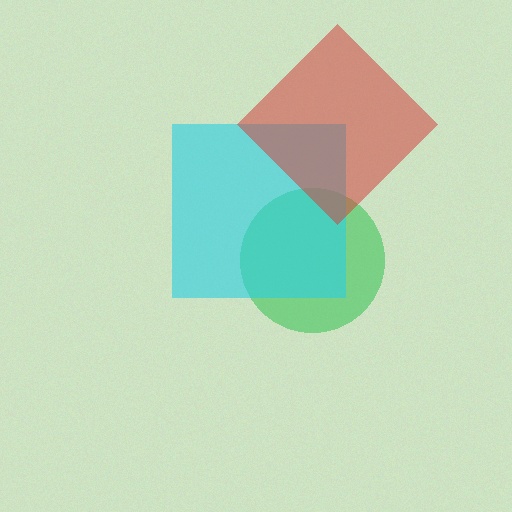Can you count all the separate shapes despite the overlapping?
Yes, there are 3 separate shapes.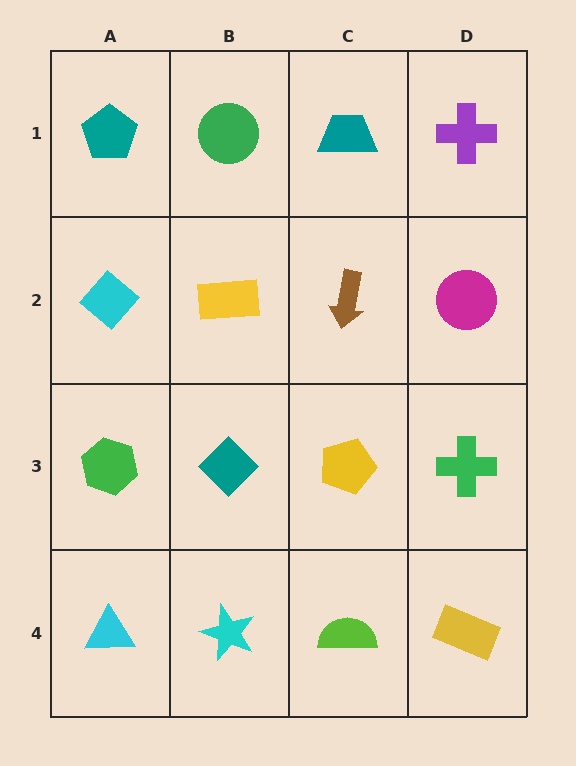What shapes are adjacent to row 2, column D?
A purple cross (row 1, column D), a green cross (row 3, column D), a brown arrow (row 2, column C).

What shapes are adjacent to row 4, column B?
A teal diamond (row 3, column B), a cyan triangle (row 4, column A), a lime semicircle (row 4, column C).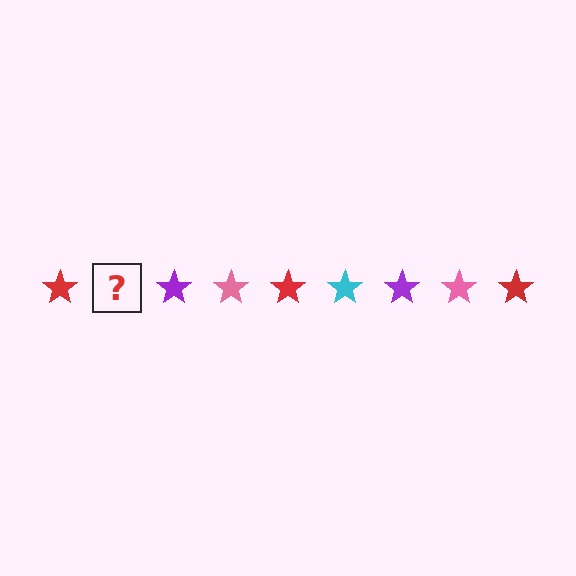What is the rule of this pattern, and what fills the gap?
The rule is that the pattern cycles through red, cyan, purple, pink stars. The gap should be filled with a cyan star.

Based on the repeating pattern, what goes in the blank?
The blank should be a cyan star.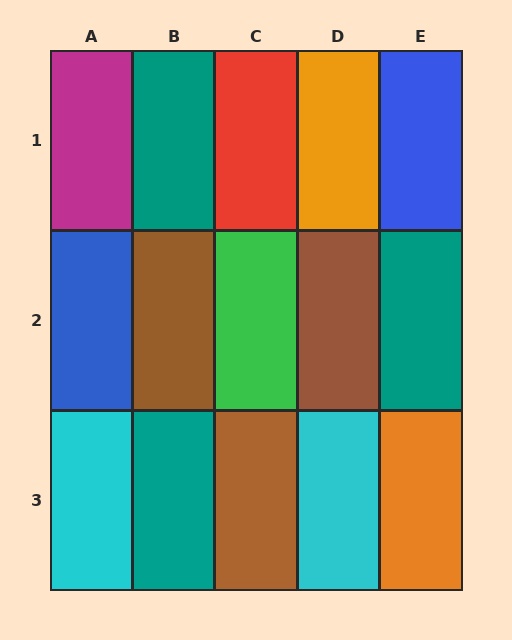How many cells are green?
1 cell is green.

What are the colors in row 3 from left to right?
Cyan, teal, brown, cyan, orange.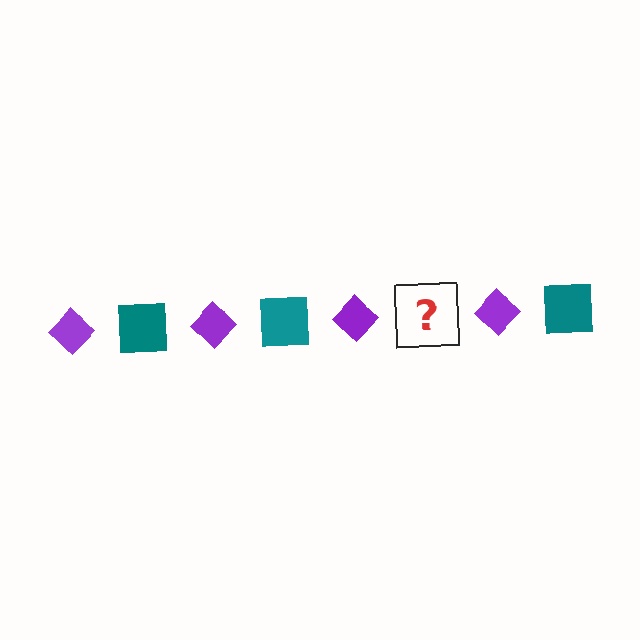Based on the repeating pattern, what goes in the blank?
The blank should be a teal square.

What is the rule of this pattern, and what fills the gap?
The rule is that the pattern alternates between purple diamond and teal square. The gap should be filled with a teal square.